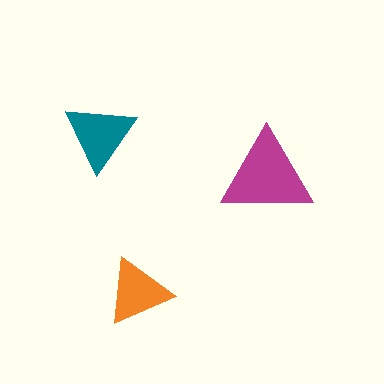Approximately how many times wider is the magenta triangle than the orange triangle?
About 1.5 times wider.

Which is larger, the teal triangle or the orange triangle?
The teal one.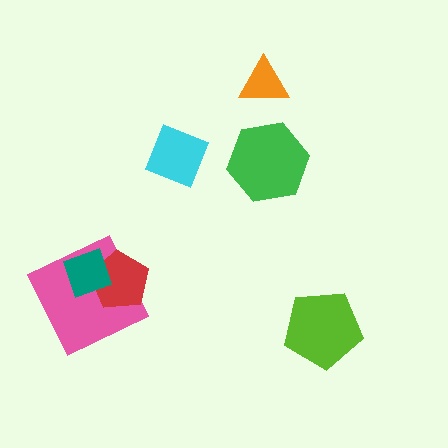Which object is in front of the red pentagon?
The teal diamond is in front of the red pentagon.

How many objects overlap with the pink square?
2 objects overlap with the pink square.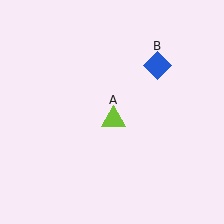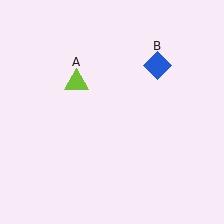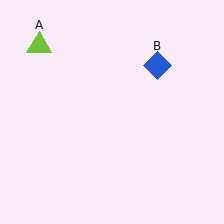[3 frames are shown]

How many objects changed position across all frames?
1 object changed position: lime triangle (object A).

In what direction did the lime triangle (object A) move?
The lime triangle (object A) moved up and to the left.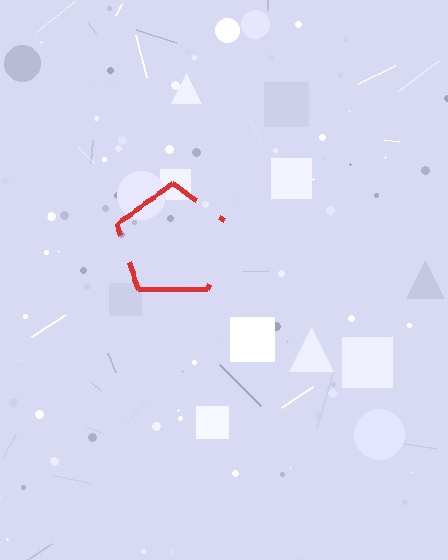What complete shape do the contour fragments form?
The contour fragments form a pentagon.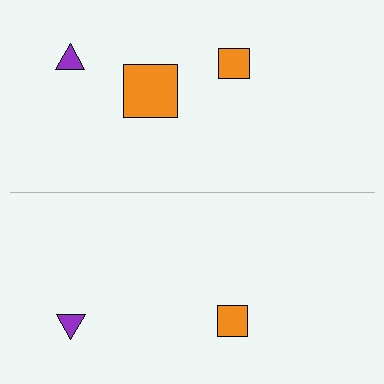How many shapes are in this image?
There are 5 shapes in this image.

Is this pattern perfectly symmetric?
No, the pattern is not perfectly symmetric. A orange square is missing from the bottom side.